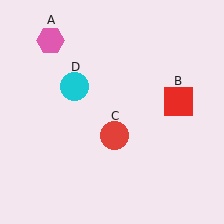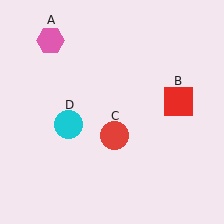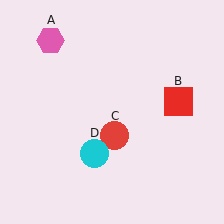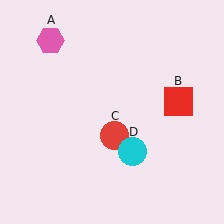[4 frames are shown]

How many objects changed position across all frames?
1 object changed position: cyan circle (object D).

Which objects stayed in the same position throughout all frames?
Pink hexagon (object A) and red square (object B) and red circle (object C) remained stationary.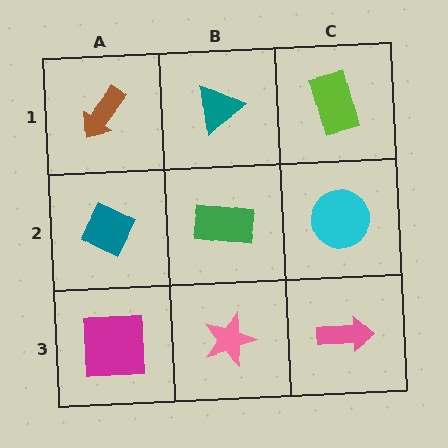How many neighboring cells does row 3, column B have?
3.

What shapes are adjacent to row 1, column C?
A cyan circle (row 2, column C), a teal triangle (row 1, column B).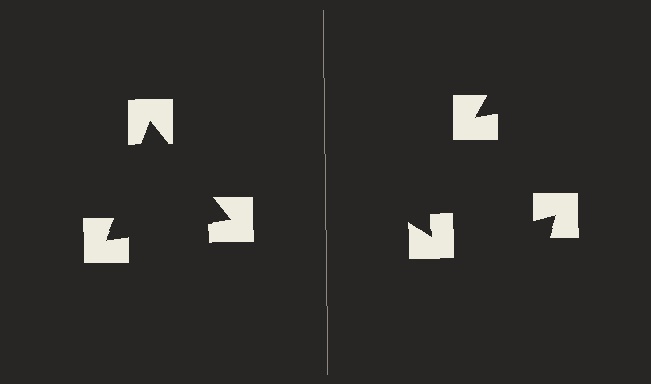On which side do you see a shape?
An illusory triangle appears on the left side. On the right side the wedge cuts are rotated, so no coherent shape forms.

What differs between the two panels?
The notched squares are positioned identically on both sides; only the wedge orientations differ. On the left they align to a triangle; on the right they are misaligned.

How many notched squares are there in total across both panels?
6 — 3 on each side.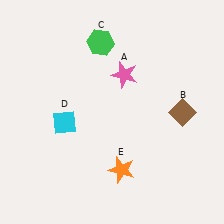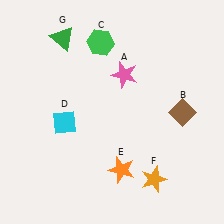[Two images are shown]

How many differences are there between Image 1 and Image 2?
There are 2 differences between the two images.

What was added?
An orange star (F), a green triangle (G) were added in Image 2.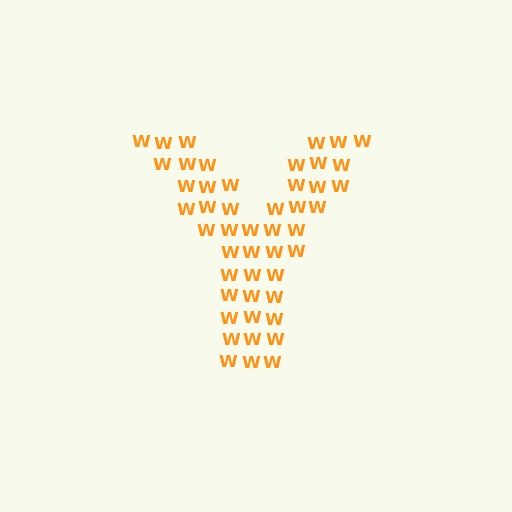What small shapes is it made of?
It is made of small letter W's.